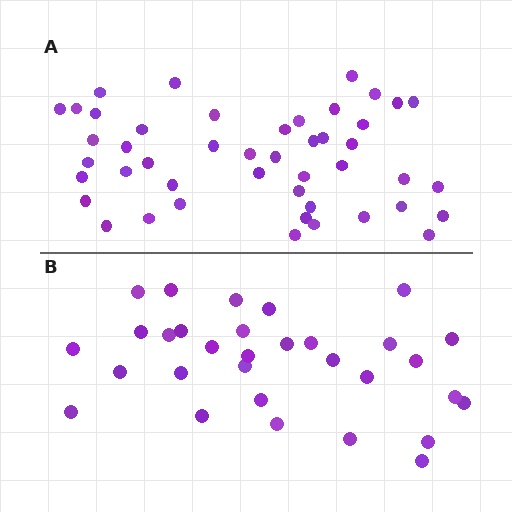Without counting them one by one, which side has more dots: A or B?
Region A (the top region) has more dots.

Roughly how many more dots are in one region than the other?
Region A has approximately 15 more dots than region B.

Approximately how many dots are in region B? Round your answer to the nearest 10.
About 30 dots. (The exact count is 31, which rounds to 30.)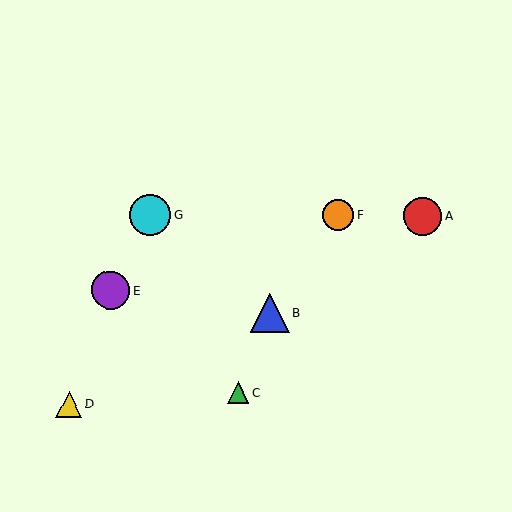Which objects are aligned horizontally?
Objects A, F, G are aligned horizontally.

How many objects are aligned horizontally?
3 objects (A, F, G) are aligned horizontally.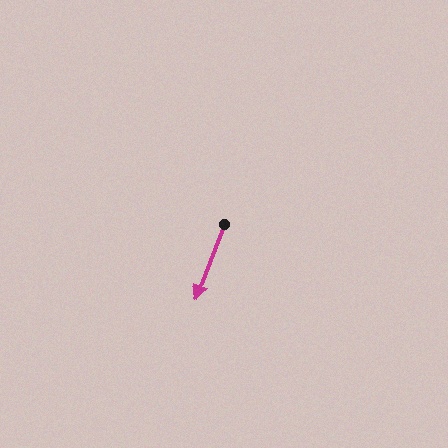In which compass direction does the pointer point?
South.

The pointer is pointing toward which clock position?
Roughly 7 o'clock.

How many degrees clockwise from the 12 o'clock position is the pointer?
Approximately 200 degrees.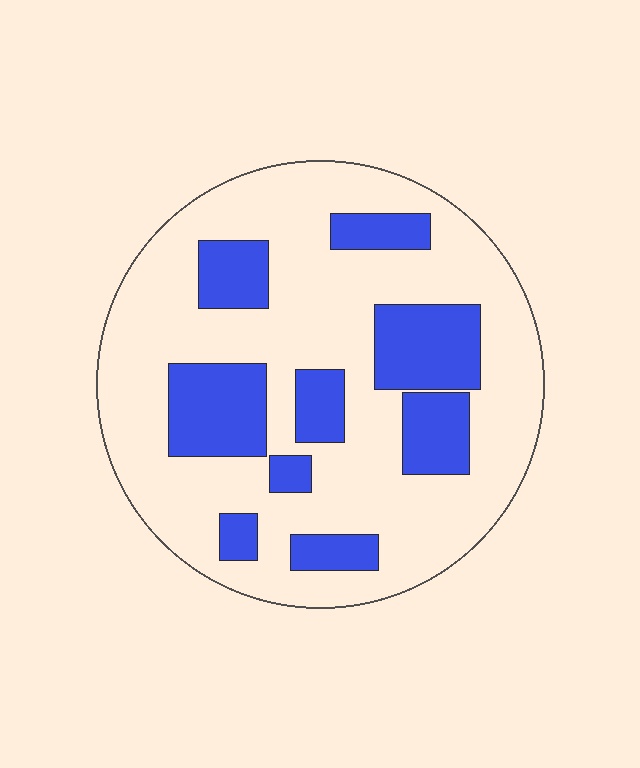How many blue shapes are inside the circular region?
9.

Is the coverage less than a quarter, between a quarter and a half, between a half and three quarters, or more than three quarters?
Between a quarter and a half.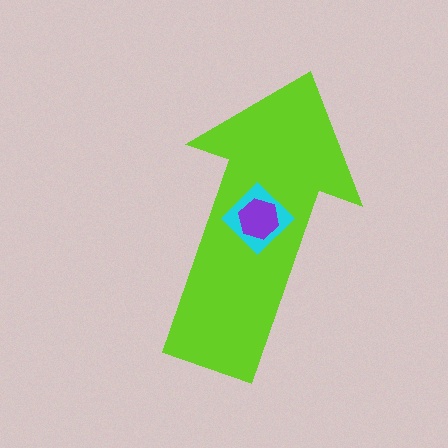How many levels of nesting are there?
3.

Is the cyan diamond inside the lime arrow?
Yes.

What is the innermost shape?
The purple hexagon.